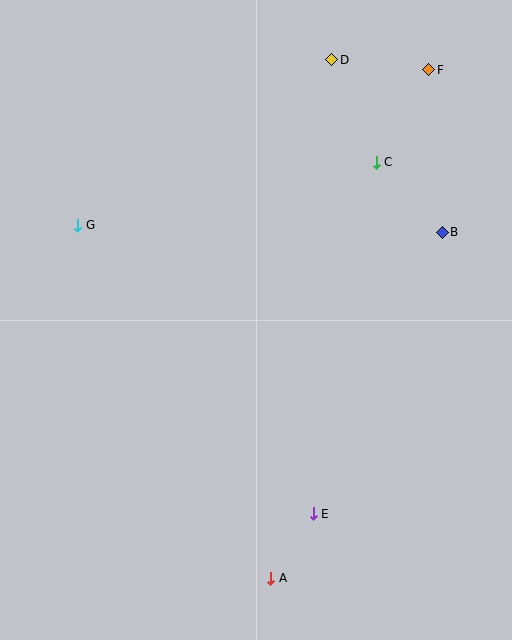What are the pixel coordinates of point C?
Point C is at (376, 162).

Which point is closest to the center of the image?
Point C at (376, 162) is closest to the center.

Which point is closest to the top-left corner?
Point G is closest to the top-left corner.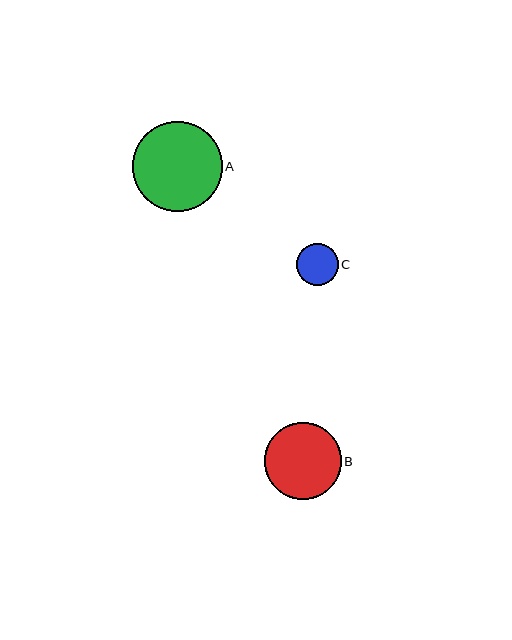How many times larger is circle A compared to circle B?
Circle A is approximately 1.2 times the size of circle B.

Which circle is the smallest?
Circle C is the smallest with a size of approximately 42 pixels.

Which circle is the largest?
Circle A is the largest with a size of approximately 90 pixels.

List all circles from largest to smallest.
From largest to smallest: A, B, C.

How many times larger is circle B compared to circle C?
Circle B is approximately 1.8 times the size of circle C.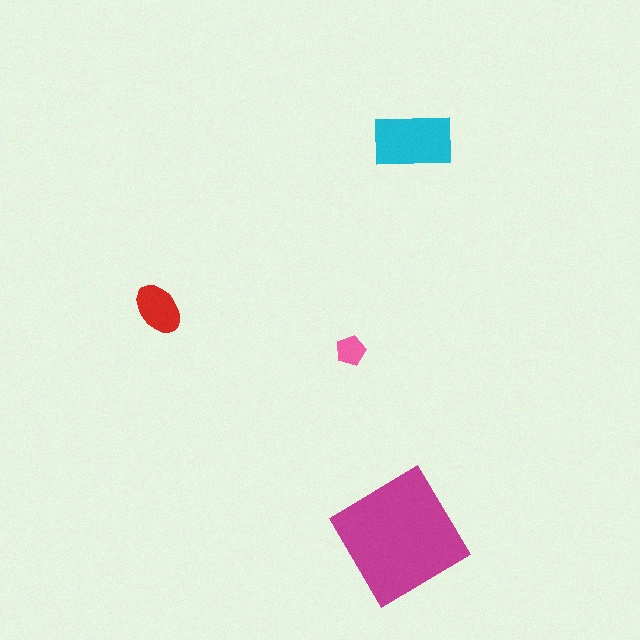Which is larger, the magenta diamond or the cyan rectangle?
The magenta diamond.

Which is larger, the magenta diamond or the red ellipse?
The magenta diamond.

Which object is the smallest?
The pink pentagon.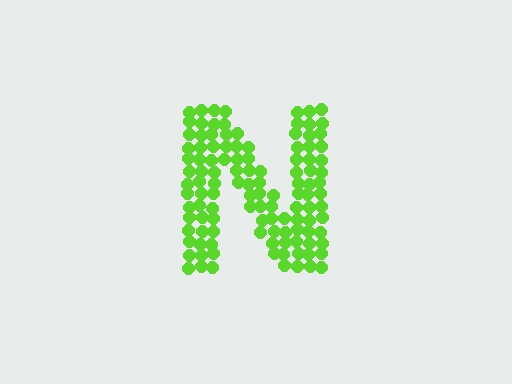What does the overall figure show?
The overall figure shows the letter N.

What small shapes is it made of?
It is made of small circles.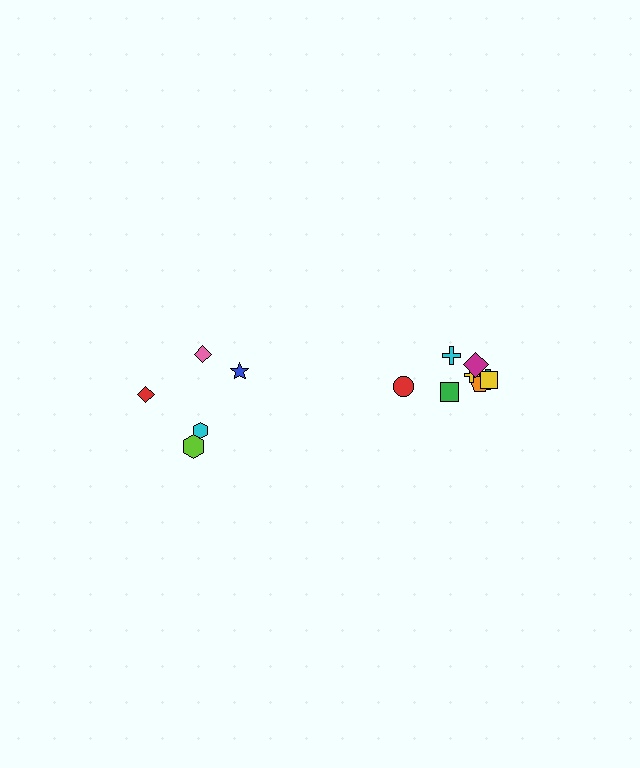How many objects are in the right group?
There are 8 objects.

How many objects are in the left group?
There are 5 objects.